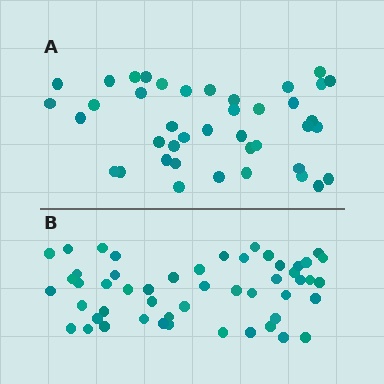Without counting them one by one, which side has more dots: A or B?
Region B (the bottom region) has more dots.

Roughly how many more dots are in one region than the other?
Region B has roughly 10 or so more dots than region A.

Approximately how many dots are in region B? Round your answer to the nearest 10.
About 50 dots. (The exact count is 51, which rounds to 50.)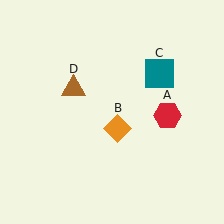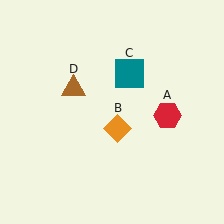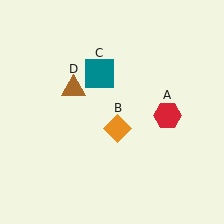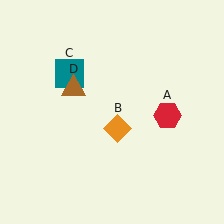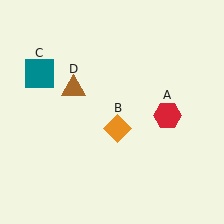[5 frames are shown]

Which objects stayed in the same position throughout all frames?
Red hexagon (object A) and orange diamond (object B) and brown triangle (object D) remained stationary.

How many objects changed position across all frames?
1 object changed position: teal square (object C).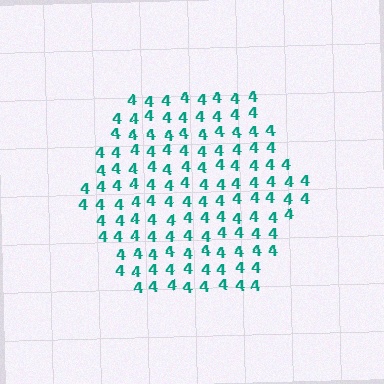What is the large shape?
The large shape is a hexagon.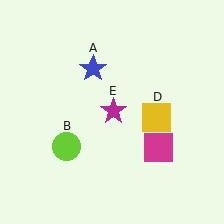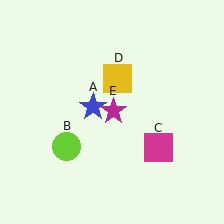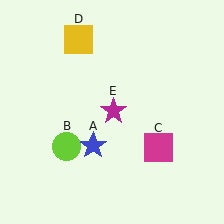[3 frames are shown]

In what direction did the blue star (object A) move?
The blue star (object A) moved down.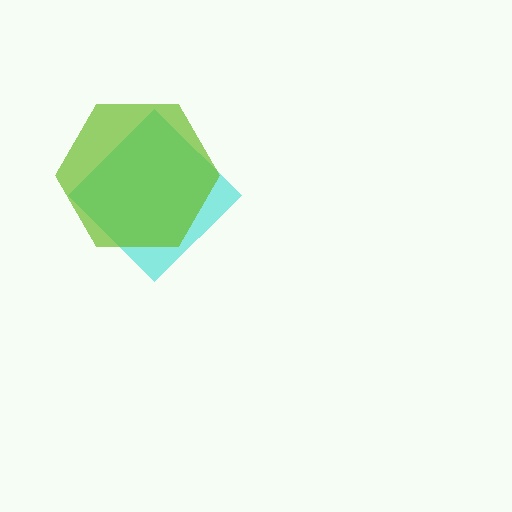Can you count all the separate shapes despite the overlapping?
Yes, there are 2 separate shapes.